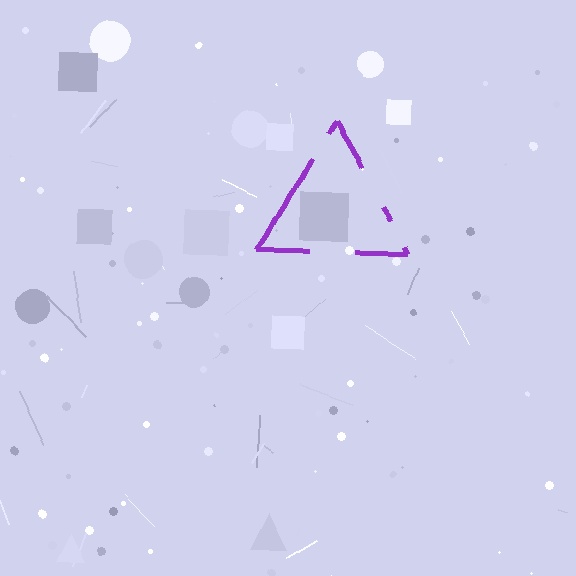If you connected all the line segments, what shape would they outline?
They would outline a triangle.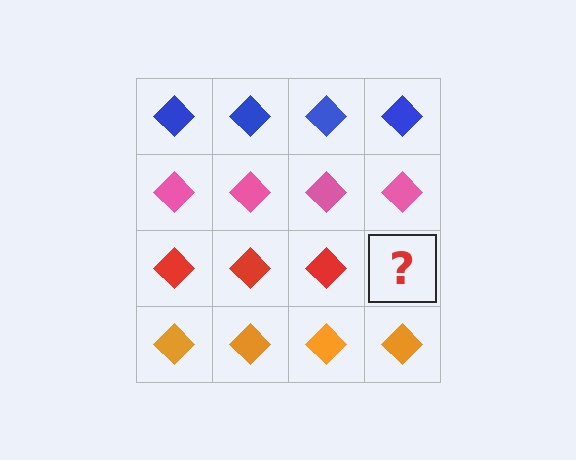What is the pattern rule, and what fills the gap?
The rule is that each row has a consistent color. The gap should be filled with a red diamond.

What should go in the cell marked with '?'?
The missing cell should contain a red diamond.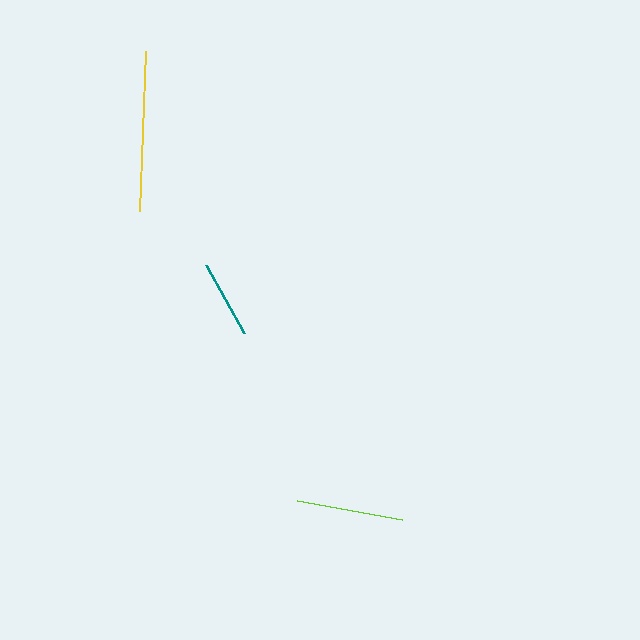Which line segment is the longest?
The yellow line is the longest at approximately 160 pixels.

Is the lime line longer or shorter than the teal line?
The lime line is longer than the teal line.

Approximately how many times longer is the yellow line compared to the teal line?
The yellow line is approximately 2.1 times the length of the teal line.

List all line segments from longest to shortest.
From longest to shortest: yellow, lime, teal.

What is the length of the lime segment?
The lime segment is approximately 107 pixels long.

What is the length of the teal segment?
The teal segment is approximately 78 pixels long.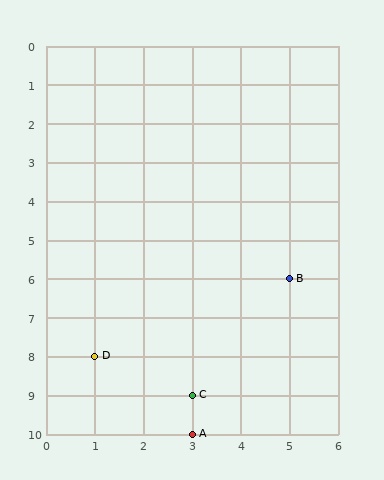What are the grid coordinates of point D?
Point D is at grid coordinates (1, 8).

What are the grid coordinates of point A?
Point A is at grid coordinates (3, 10).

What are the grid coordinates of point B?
Point B is at grid coordinates (5, 6).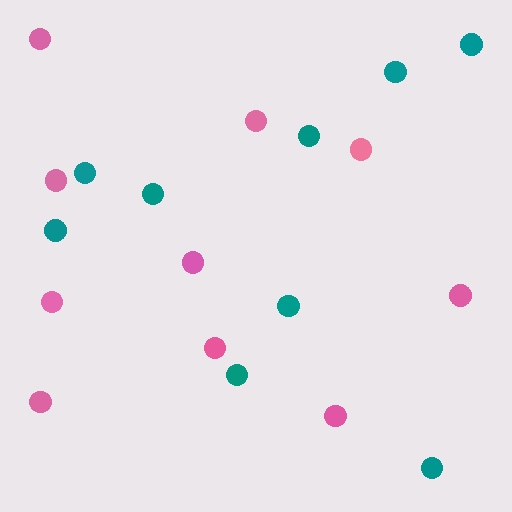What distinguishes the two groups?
There are 2 groups: one group of teal circles (9) and one group of pink circles (10).